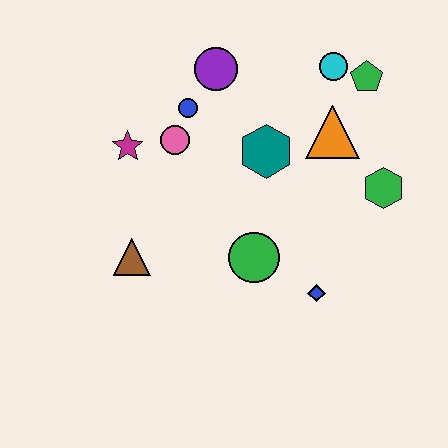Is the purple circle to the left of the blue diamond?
Yes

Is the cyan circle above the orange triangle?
Yes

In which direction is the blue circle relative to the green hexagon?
The blue circle is to the left of the green hexagon.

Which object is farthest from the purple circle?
The blue diamond is farthest from the purple circle.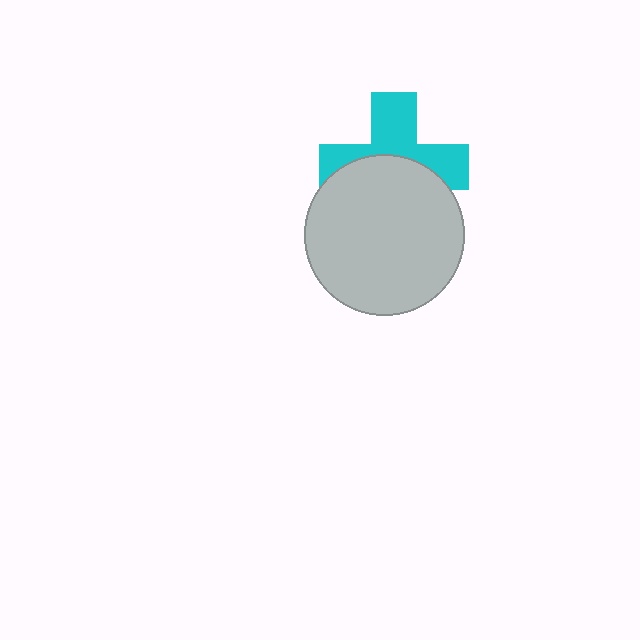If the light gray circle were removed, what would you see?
You would see the complete cyan cross.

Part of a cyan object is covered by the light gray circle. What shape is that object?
It is a cross.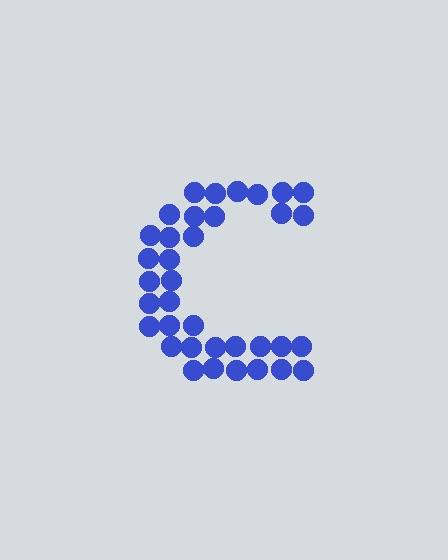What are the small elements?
The small elements are circles.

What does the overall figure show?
The overall figure shows the letter C.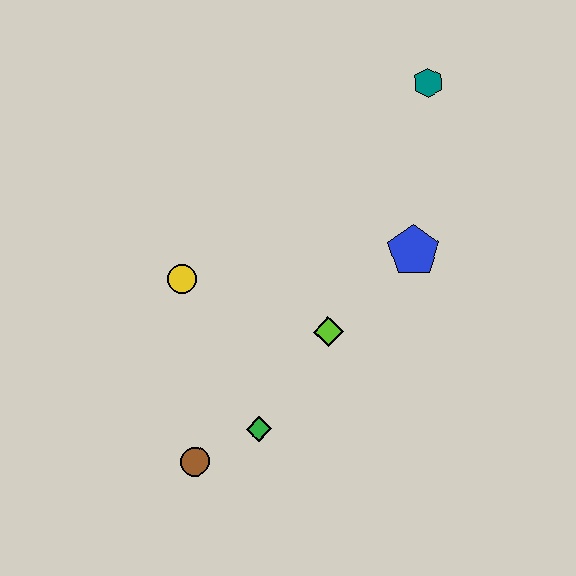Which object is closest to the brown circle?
The green diamond is closest to the brown circle.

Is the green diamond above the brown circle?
Yes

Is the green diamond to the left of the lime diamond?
Yes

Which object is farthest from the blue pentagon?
The brown circle is farthest from the blue pentagon.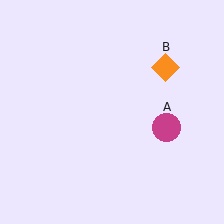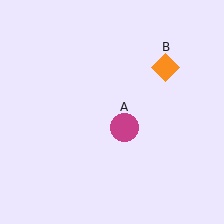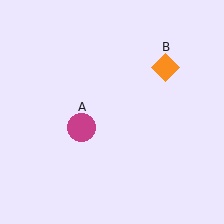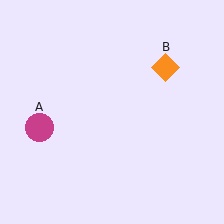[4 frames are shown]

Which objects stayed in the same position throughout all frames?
Orange diamond (object B) remained stationary.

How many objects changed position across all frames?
1 object changed position: magenta circle (object A).